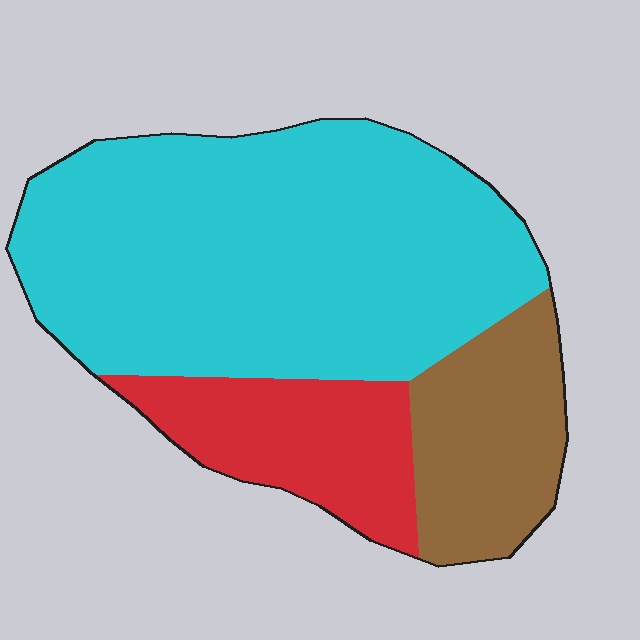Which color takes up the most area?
Cyan, at roughly 65%.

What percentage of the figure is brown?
Brown takes up less than a quarter of the figure.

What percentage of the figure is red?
Red covers roughly 20% of the figure.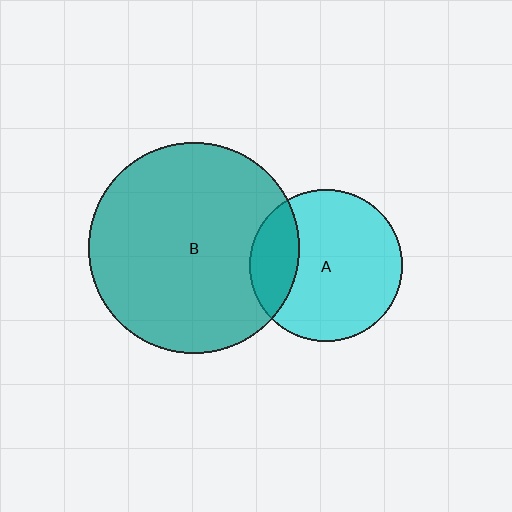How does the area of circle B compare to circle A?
Approximately 1.9 times.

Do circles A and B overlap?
Yes.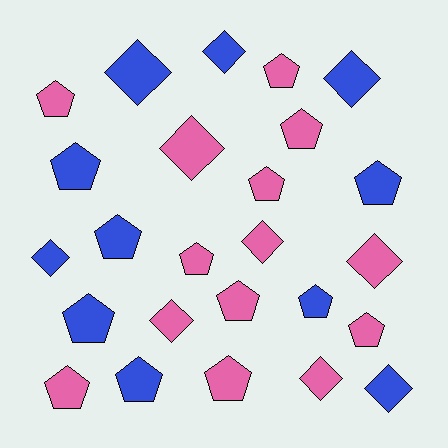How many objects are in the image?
There are 25 objects.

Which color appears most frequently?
Pink, with 14 objects.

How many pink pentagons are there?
There are 9 pink pentagons.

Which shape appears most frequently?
Pentagon, with 15 objects.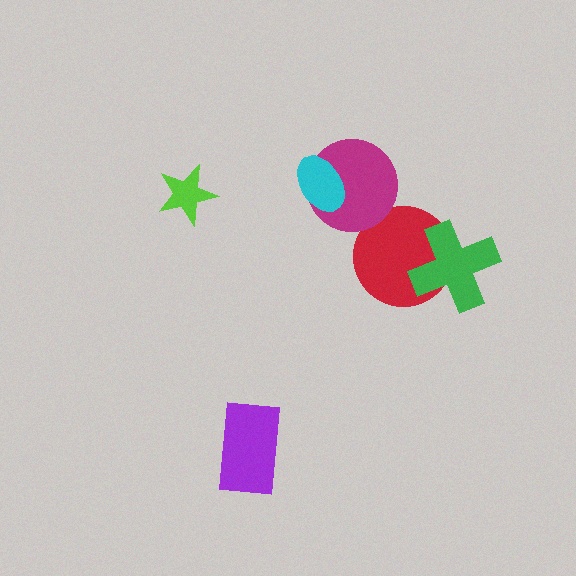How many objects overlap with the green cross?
1 object overlaps with the green cross.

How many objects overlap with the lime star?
0 objects overlap with the lime star.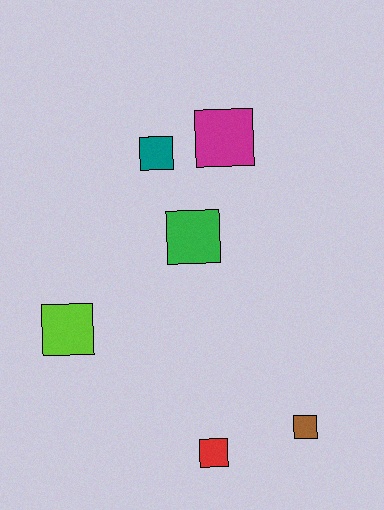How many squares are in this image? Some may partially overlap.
There are 6 squares.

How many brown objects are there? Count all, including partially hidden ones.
There is 1 brown object.